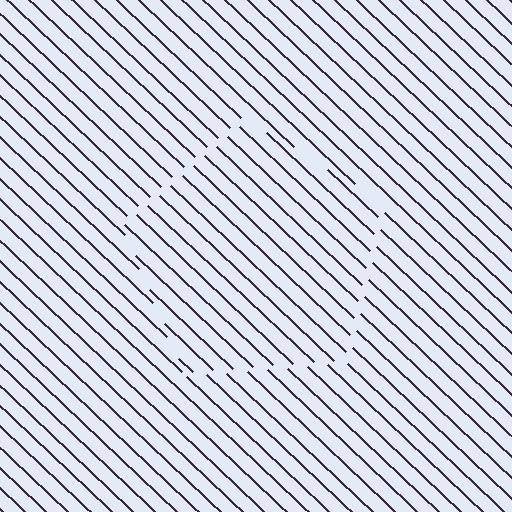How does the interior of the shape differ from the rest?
The interior of the shape contains the same grating, shifted by half a period — the contour is defined by the phase discontinuity where line-ends from the inner and outer gratings abut.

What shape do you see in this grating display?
An illusory pentagon. The interior of the shape contains the same grating, shifted by half a period — the contour is defined by the phase discontinuity where line-ends from the inner and outer gratings abut.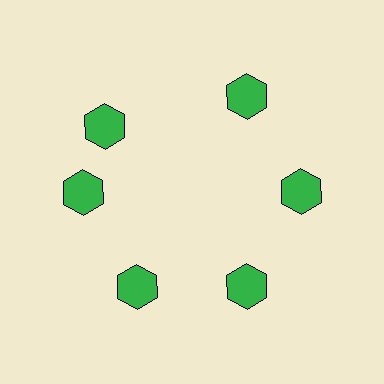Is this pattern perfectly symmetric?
No. The 6 green hexagons are arranged in a ring, but one element near the 11 o'clock position is rotated out of alignment along the ring, breaking the 6-fold rotational symmetry.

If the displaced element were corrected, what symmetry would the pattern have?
It would have 6-fold rotational symmetry — the pattern would map onto itself every 60 degrees.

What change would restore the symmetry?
The symmetry would be restored by rotating it back into even spacing with its neighbors so that all 6 hexagons sit at equal angles and equal distance from the center.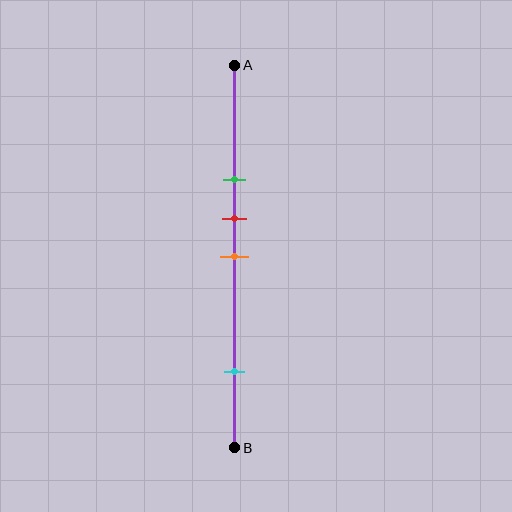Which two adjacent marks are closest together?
The red and orange marks are the closest adjacent pair.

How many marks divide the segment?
There are 4 marks dividing the segment.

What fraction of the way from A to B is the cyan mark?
The cyan mark is approximately 80% (0.8) of the way from A to B.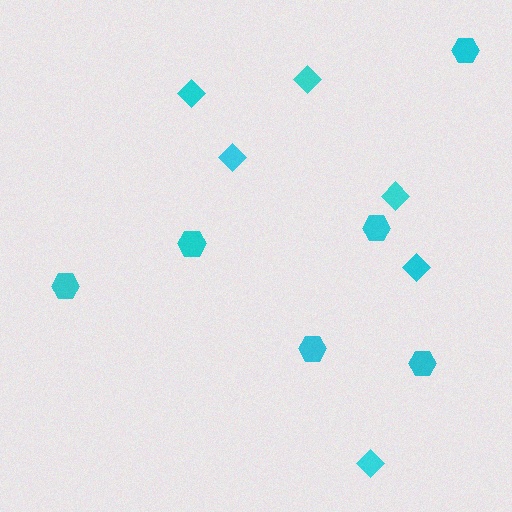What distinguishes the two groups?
There are 2 groups: one group of diamonds (6) and one group of hexagons (6).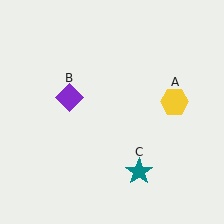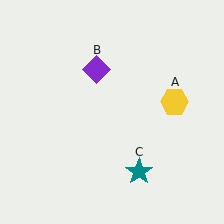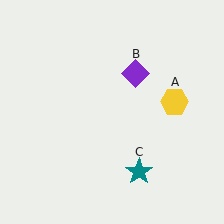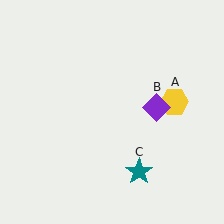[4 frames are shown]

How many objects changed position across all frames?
1 object changed position: purple diamond (object B).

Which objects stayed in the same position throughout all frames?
Yellow hexagon (object A) and teal star (object C) remained stationary.